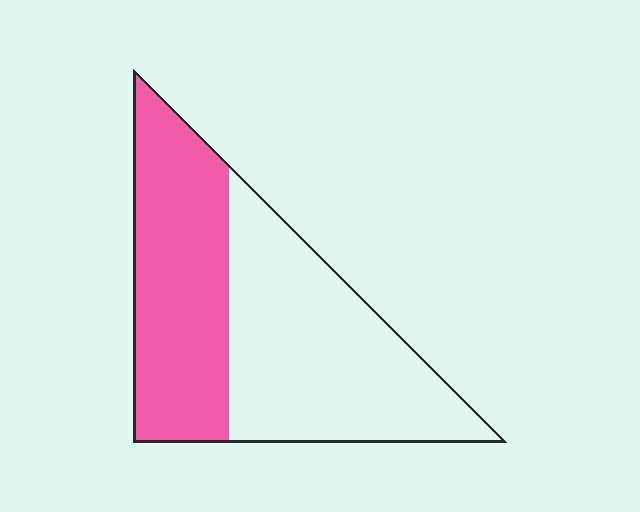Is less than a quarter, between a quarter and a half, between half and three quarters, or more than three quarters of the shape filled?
Between a quarter and a half.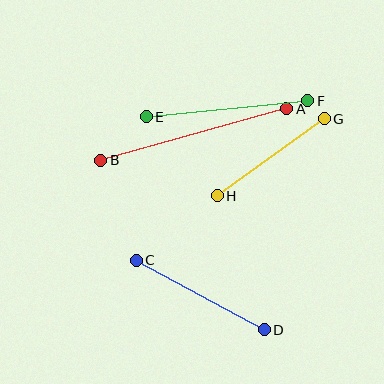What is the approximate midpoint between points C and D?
The midpoint is at approximately (200, 295) pixels.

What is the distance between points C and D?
The distance is approximately 145 pixels.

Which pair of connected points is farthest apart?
Points A and B are farthest apart.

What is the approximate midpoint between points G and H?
The midpoint is at approximately (271, 157) pixels.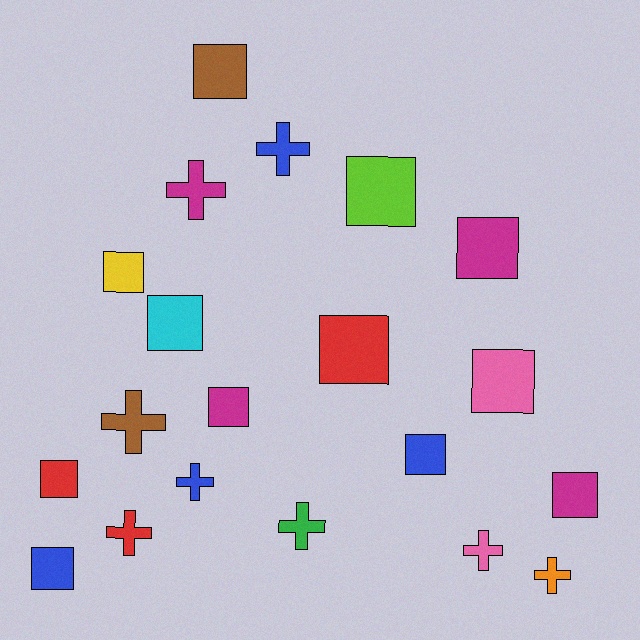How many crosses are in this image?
There are 8 crosses.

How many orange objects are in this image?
There is 1 orange object.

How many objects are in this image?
There are 20 objects.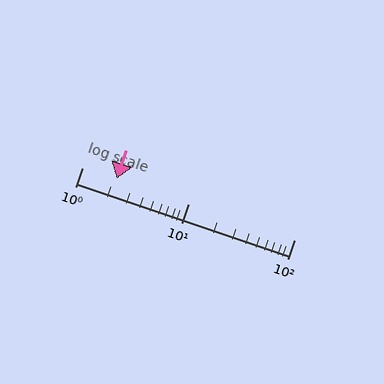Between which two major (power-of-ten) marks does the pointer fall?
The pointer is between 1 and 10.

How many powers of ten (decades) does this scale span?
The scale spans 2 decades, from 1 to 100.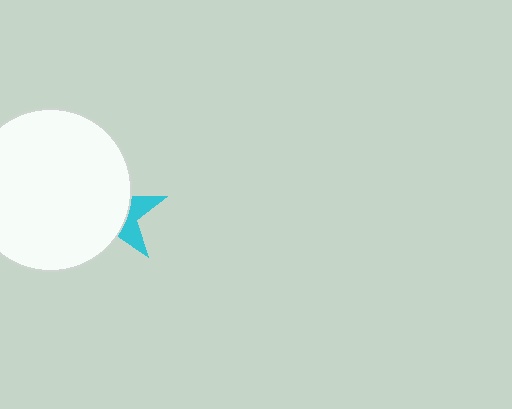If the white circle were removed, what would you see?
You would see the complete cyan star.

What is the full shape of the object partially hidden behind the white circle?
The partially hidden object is a cyan star.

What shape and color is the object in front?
The object in front is a white circle.